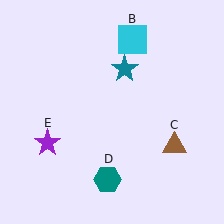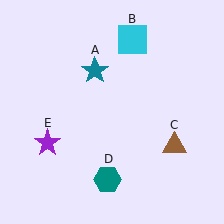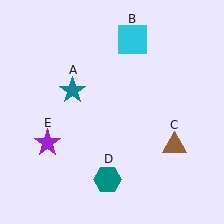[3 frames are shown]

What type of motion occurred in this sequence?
The teal star (object A) rotated counterclockwise around the center of the scene.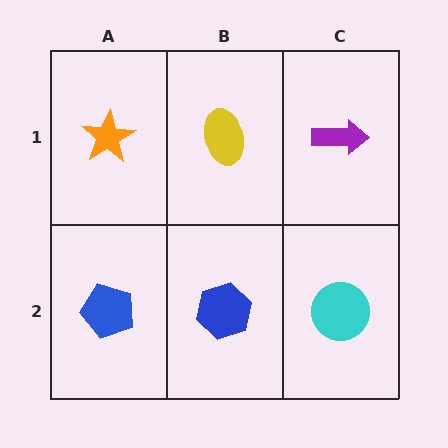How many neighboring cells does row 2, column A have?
2.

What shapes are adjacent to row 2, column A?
An orange star (row 1, column A), a blue hexagon (row 2, column B).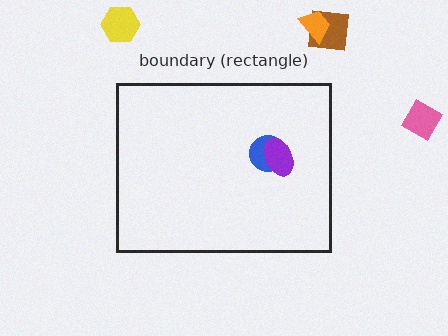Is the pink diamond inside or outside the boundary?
Outside.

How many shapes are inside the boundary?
2 inside, 4 outside.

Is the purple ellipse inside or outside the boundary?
Inside.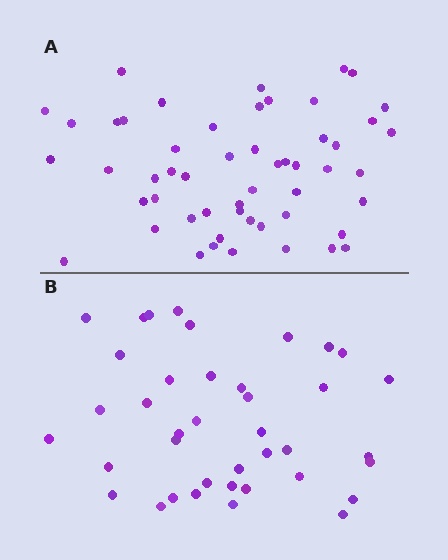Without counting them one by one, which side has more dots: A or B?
Region A (the top region) has more dots.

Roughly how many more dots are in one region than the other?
Region A has approximately 15 more dots than region B.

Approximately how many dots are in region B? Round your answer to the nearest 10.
About 40 dots. (The exact count is 39, which rounds to 40.)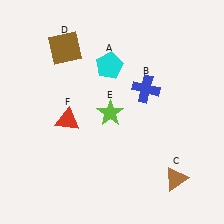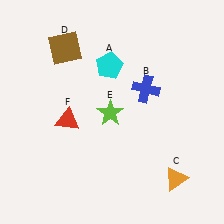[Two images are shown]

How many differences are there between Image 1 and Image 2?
There is 1 difference between the two images.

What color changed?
The triangle (C) changed from brown in Image 1 to orange in Image 2.